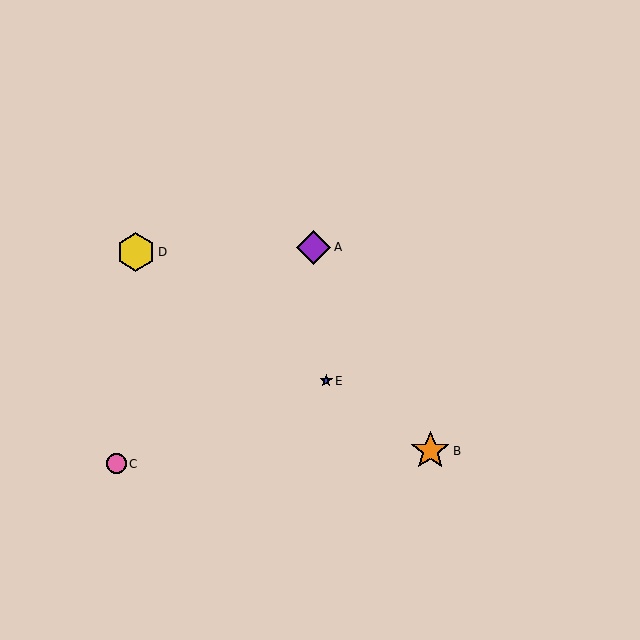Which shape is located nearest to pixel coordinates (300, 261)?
The purple diamond (labeled A) at (314, 247) is nearest to that location.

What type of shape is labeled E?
Shape E is a blue star.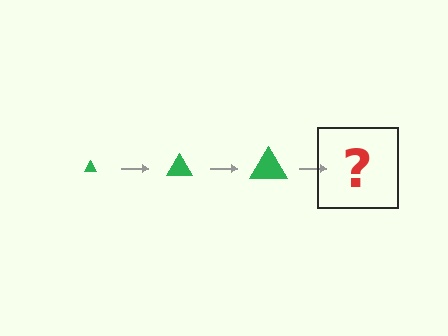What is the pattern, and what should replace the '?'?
The pattern is that the triangle gets progressively larger each step. The '?' should be a green triangle, larger than the previous one.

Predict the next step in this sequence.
The next step is a green triangle, larger than the previous one.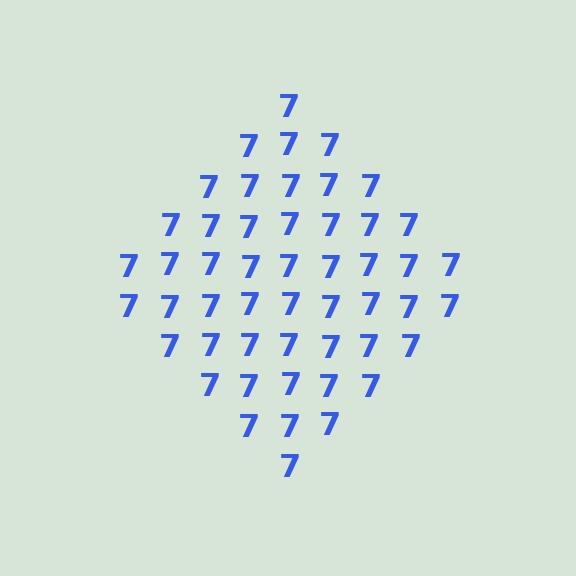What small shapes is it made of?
It is made of small digit 7's.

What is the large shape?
The large shape is a diamond.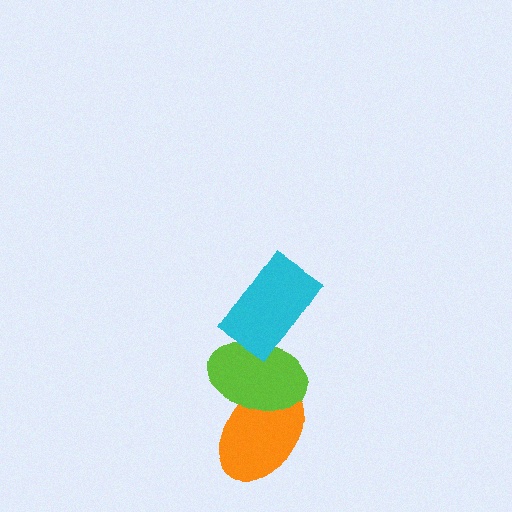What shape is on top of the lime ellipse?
The cyan rectangle is on top of the lime ellipse.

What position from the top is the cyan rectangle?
The cyan rectangle is 1st from the top.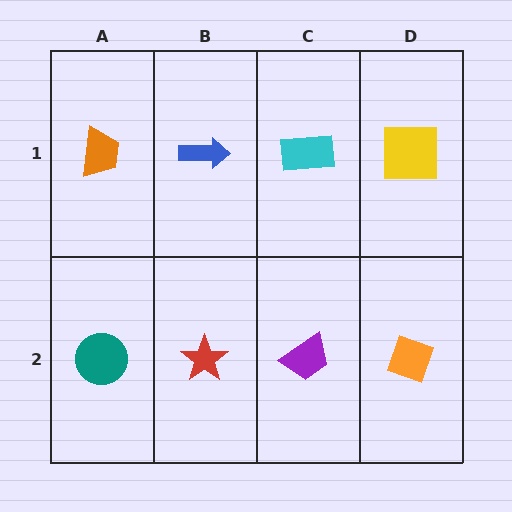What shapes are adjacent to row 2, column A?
An orange trapezoid (row 1, column A), a red star (row 2, column B).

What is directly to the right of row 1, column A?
A blue arrow.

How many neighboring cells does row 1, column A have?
2.